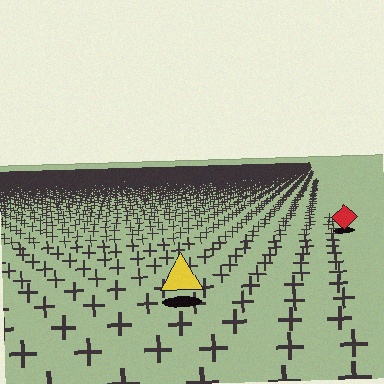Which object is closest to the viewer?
The yellow triangle is closest. The texture marks near it are larger and more spread out.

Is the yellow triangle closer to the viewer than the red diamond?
Yes. The yellow triangle is closer — you can tell from the texture gradient: the ground texture is coarser near it.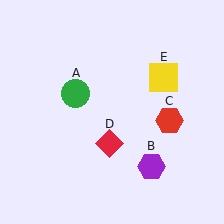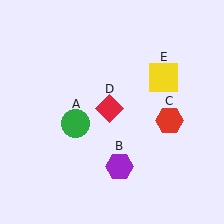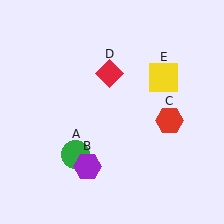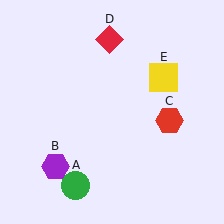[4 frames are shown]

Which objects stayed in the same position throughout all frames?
Red hexagon (object C) and yellow square (object E) remained stationary.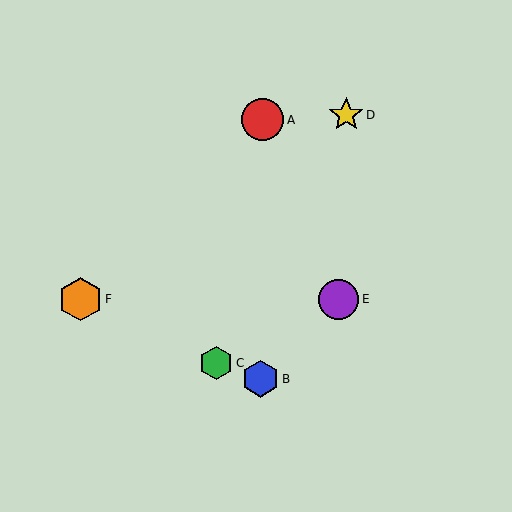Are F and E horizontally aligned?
Yes, both are at y≈299.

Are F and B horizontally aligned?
No, F is at y≈299 and B is at y≈379.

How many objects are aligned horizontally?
2 objects (E, F) are aligned horizontally.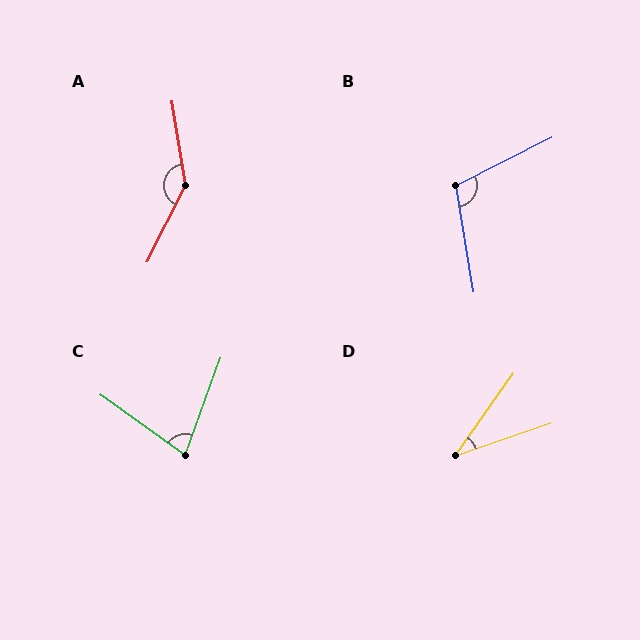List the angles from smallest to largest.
D (36°), C (74°), B (107°), A (145°).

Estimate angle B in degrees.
Approximately 107 degrees.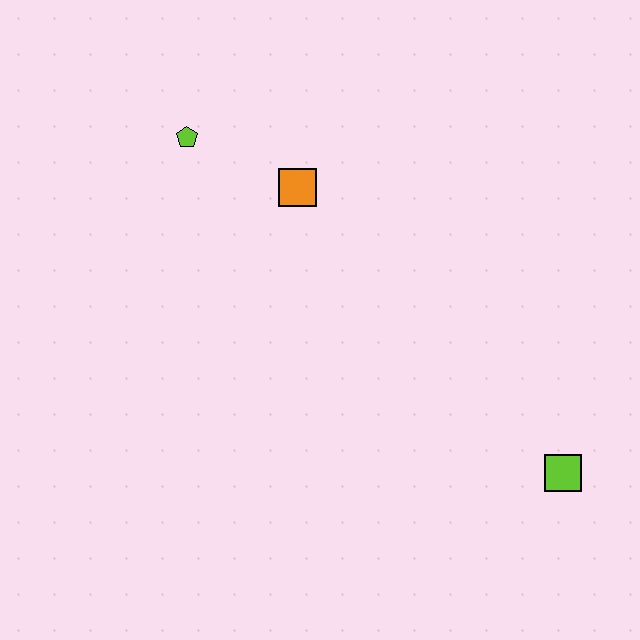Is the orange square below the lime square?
No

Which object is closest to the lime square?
The orange square is closest to the lime square.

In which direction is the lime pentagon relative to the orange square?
The lime pentagon is to the left of the orange square.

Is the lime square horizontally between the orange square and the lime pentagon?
No